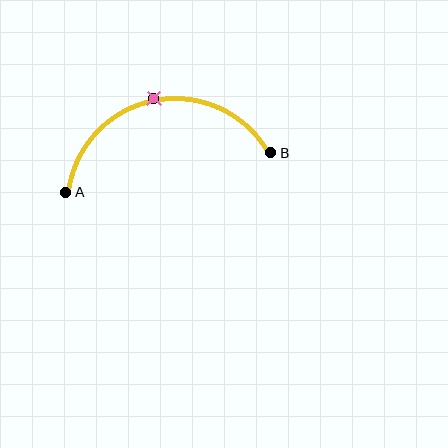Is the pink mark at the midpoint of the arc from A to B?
Yes. The pink mark lies on the arc at equal arc-length from both A and B — it is the arc midpoint.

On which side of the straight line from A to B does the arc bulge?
The arc bulges above the straight line connecting A and B.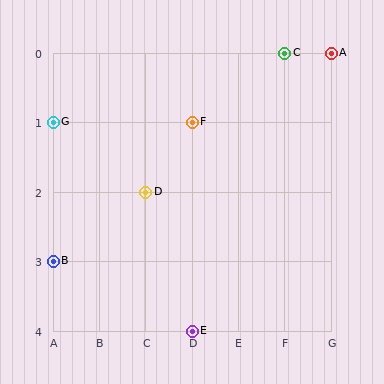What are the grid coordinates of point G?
Point G is at grid coordinates (A, 1).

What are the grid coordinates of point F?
Point F is at grid coordinates (D, 1).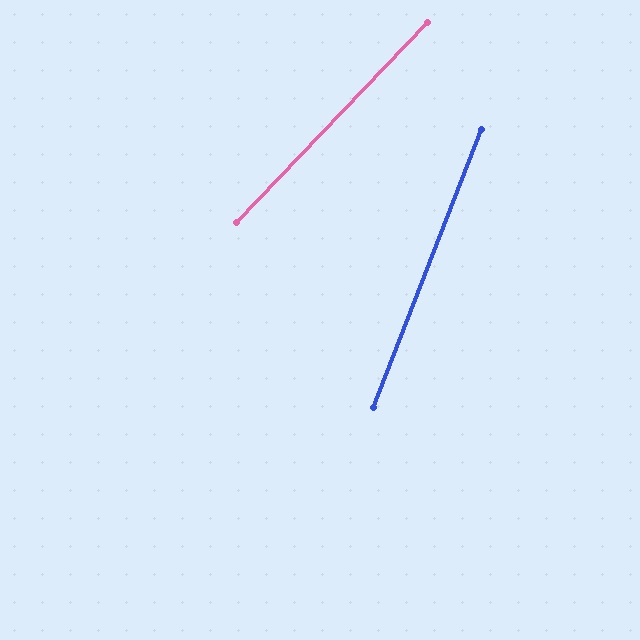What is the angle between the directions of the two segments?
Approximately 23 degrees.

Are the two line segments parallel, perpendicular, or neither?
Neither parallel nor perpendicular — they differ by about 23°.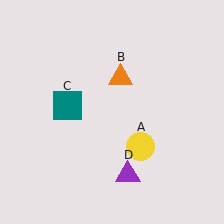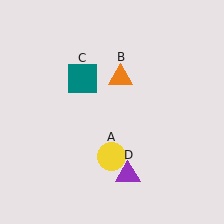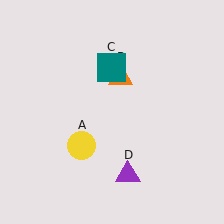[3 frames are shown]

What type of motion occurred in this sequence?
The yellow circle (object A), teal square (object C) rotated clockwise around the center of the scene.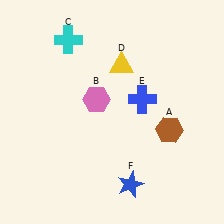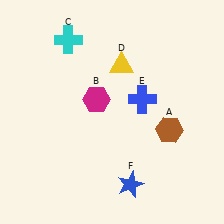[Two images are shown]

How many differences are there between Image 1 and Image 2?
There is 1 difference between the two images.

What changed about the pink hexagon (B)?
In Image 1, B is pink. In Image 2, it changed to magenta.